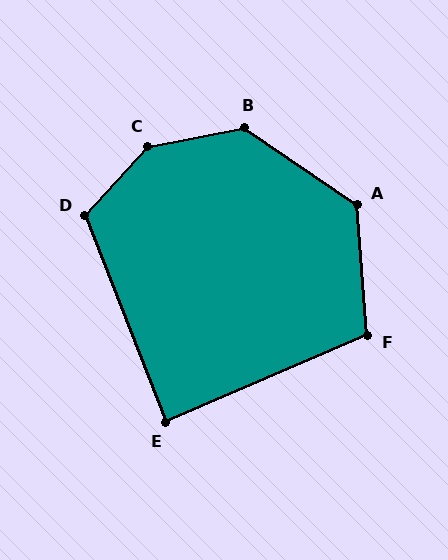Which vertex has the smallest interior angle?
E, at approximately 88 degrees.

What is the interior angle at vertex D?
Approximately 116 degrees (obtuse).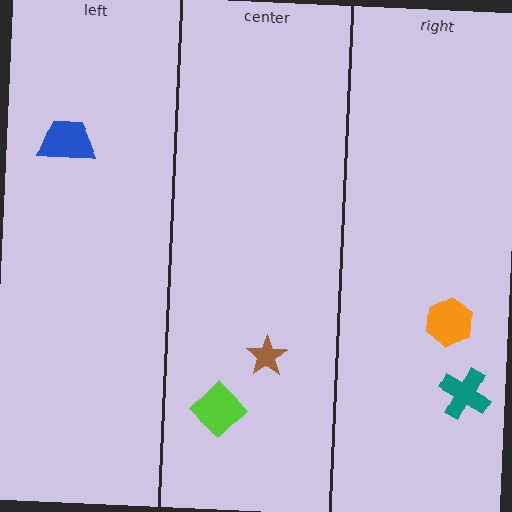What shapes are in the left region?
The blue trapezoid.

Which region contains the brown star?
The center region.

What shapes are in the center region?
The lime diamond, the brown star.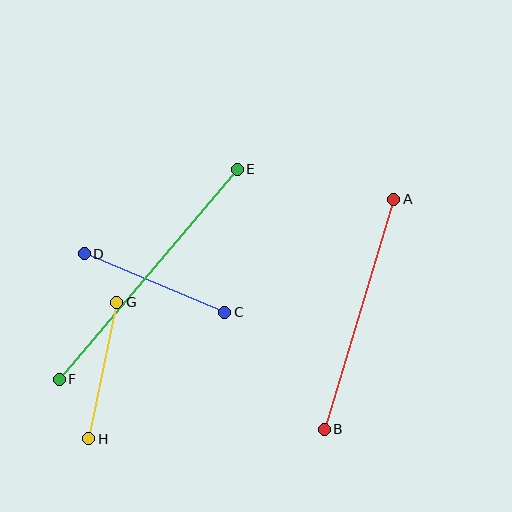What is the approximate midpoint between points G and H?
The midpoint is at approximately (103, 370) pixels.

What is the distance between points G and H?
The distance is approximately 139 pixels.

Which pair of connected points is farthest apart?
Points E and F are farthest apart.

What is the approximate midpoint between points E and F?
The midpoint is at approximately (148, 274) pixels.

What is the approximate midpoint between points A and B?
The midpoint is at approximately (359, 314) pixels.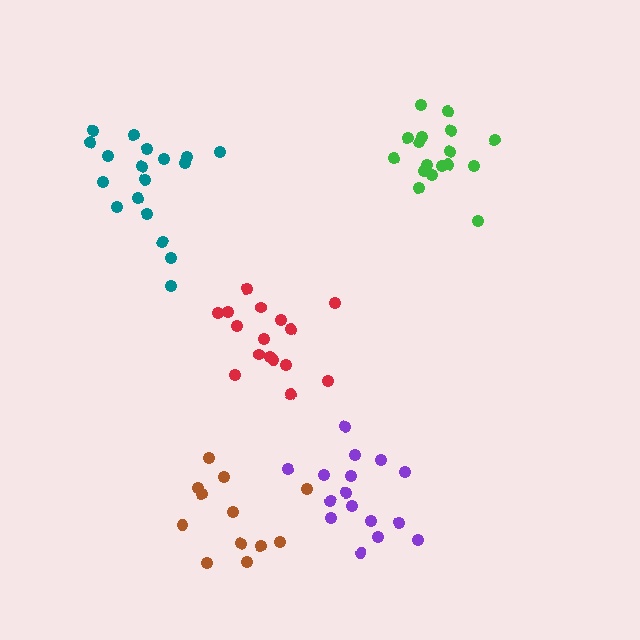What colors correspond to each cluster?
The clusters are colored: red, purple, teal, brown, green.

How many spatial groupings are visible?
There are 5 spatial groupings.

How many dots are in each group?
Group 1: 16 dots, Group 2: 16 dots, Group 3: 18 dots, Group 4: 12 dots, Group 5: 17 dots (79 total).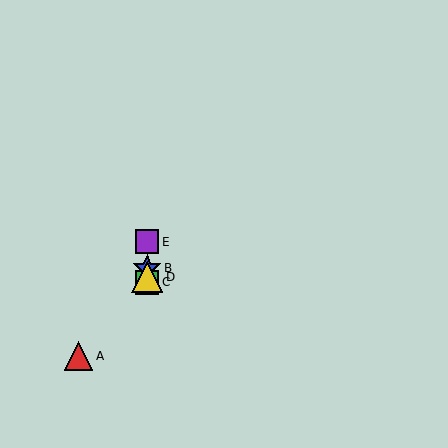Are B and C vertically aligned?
Yes, both are at x≈147.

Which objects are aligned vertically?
Objects B, C, D, E are aligned vertically.